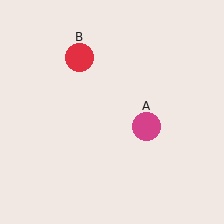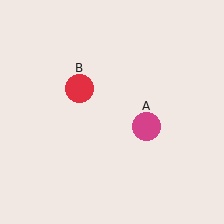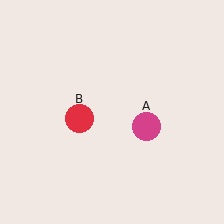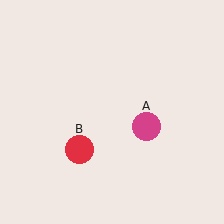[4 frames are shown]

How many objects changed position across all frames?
1 object changed position: red circle (object B).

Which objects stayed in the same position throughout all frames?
Magenta circle (object A) remained stationary.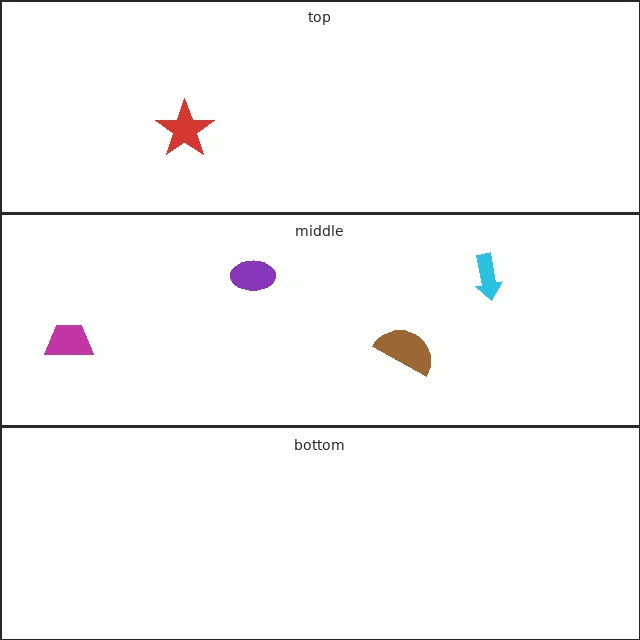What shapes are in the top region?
The red star.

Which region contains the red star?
The top region.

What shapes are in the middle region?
The cyan arrow, the brown semicircle, the magenta trapezoid, the purple ellipse.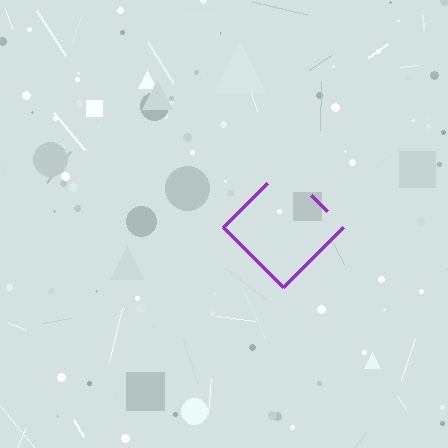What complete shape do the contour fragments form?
The contour fragments form a diamond.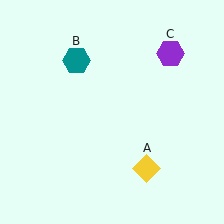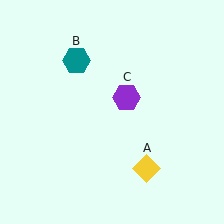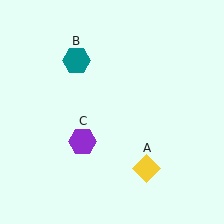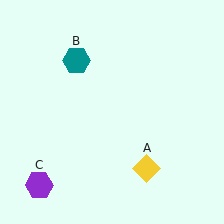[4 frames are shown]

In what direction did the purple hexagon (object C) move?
The purple hexagon (object C) moved down and to the left.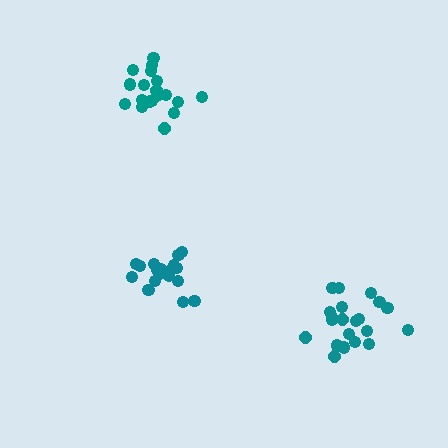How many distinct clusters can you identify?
There are 3 distinct clusters.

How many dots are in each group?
Group 1: 18 dots, Group 2: 21 dots, Group 3: 19 dots (58 total).